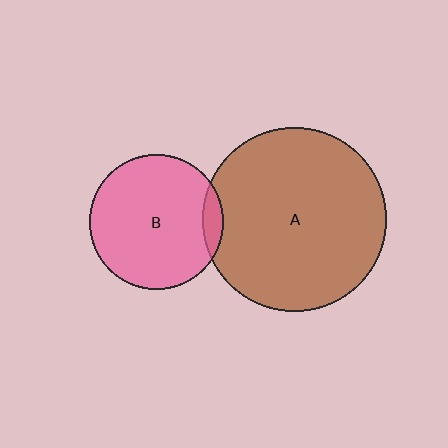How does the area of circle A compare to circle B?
Approximately 1.9 times.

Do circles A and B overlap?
Yes.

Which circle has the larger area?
Circle A (brown).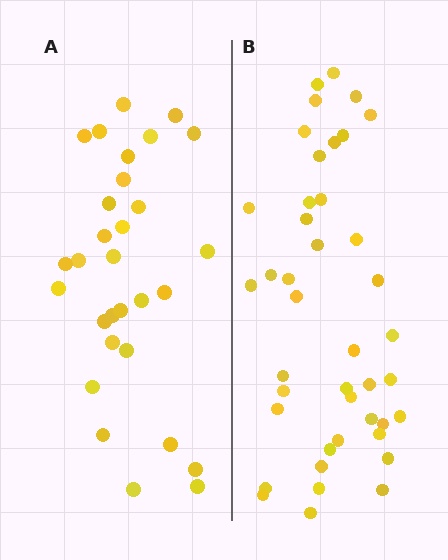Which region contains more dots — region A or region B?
Region B (the right region) has more dots.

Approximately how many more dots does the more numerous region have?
Region B has roughly 12 or so more dots than region A.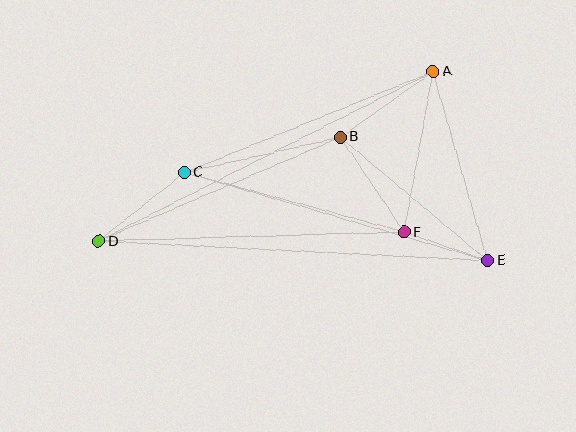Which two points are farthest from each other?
Points D and E are farthest from each other.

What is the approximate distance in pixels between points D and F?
The distance between D and F is approximately 306 pixels.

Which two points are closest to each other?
Points E and F are closest to each other.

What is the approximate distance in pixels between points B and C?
The distance between B and C is approximately 160 pixels.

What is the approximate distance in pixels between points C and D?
The distance between C and D is approximately 110 pixels.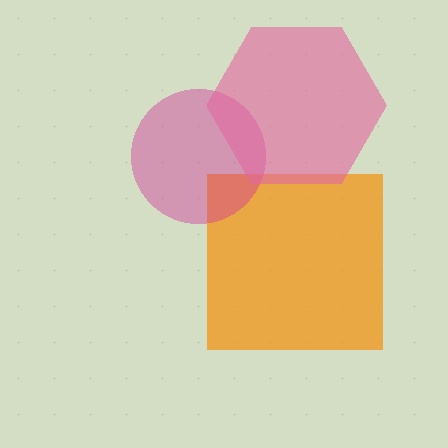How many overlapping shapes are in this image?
There are 3 overlapping shapes in the image.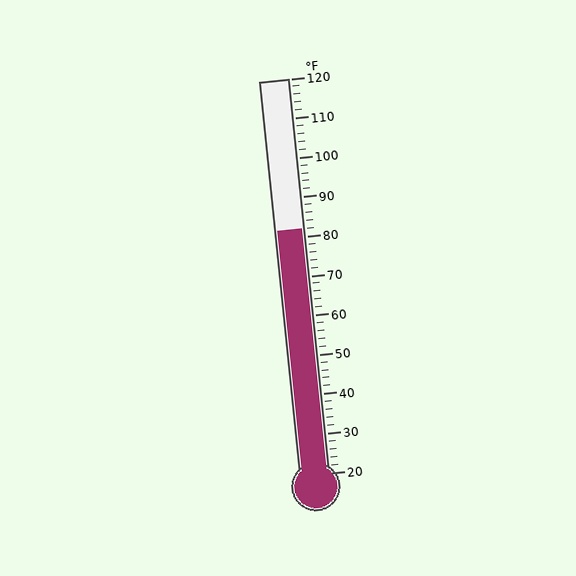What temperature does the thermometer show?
The thermometer shows approximately 82°F.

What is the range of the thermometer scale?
The thermometer scale ranges from 20°F to 120°F.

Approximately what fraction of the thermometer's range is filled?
The thermometer is filled to approximately 60% of its range.